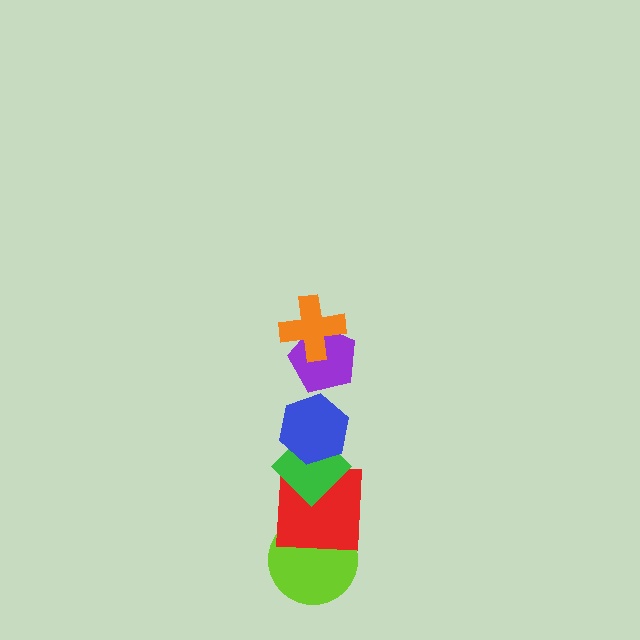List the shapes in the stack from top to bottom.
From top to bottom: the orange cross, the purple pentagon, the blue hexagon, the green diamond, the red square, the lime circle.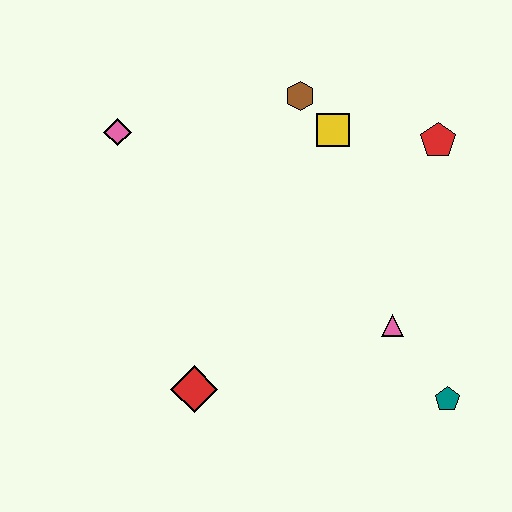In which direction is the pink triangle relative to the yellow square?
The pink triangle is below the yellow square.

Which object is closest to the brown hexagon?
The yellow square is closest to the brown hexagon.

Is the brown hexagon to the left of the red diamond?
No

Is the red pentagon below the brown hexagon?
Yes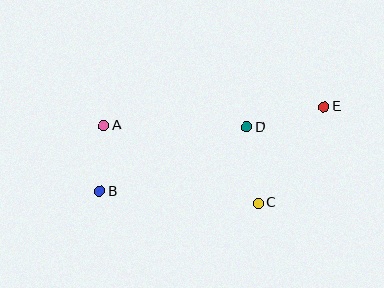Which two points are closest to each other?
Points A and B are closest to each other.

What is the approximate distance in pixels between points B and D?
The distance between B and D is approximately 160 pixels.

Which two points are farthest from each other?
Points B and E are farthest from each other.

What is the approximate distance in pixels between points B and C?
The distance between B and C is approximately 159 pixels.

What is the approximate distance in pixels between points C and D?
The distance between C and D is approximately 77 pixels.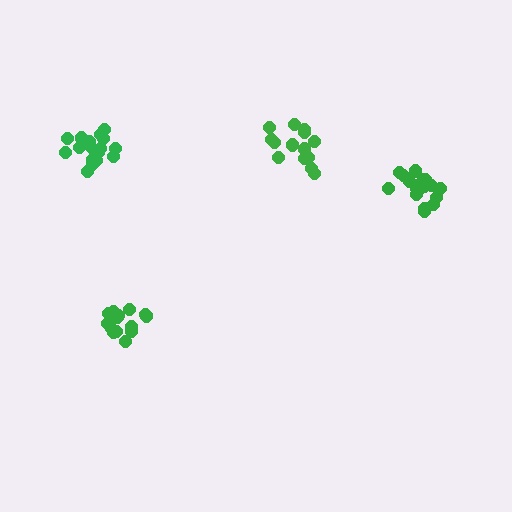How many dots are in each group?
Group 1: 14 dots, Group 2: 17 dots, Group 3: 19 dots, Group 4: 19 dots (69 total).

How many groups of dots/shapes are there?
There are 4 groups.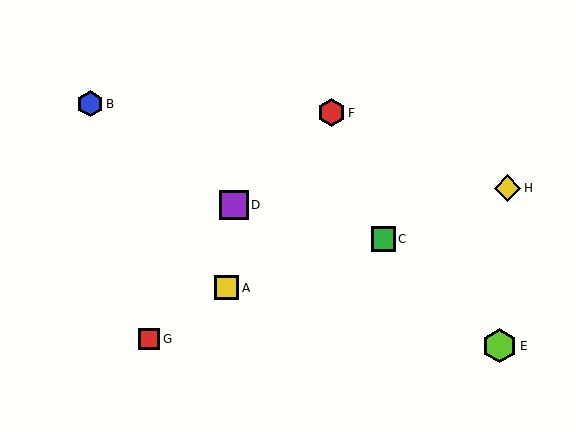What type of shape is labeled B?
Shape B is a blue hexagon.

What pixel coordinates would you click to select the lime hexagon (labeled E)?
Click at (500, 346) to select the lime hexagon E.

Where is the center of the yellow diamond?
The center of the yellow diamond is at (507, 188).